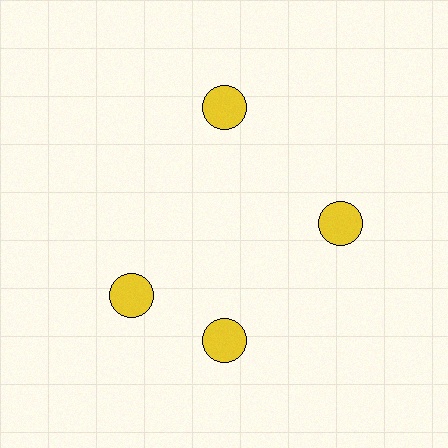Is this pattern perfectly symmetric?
No. The 4 yellow circles are arranged in a ring, but one element near the 9 o'clock position is rotated out of alignment along the ring, breaking the 4-fold rotational symmetry.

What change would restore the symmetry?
The symmetry would be restored by rotating it back into even spacing with its neighbors so that all 4 circles sit at equal angles and equal distance from the center.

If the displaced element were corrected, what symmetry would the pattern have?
It would have 4-fold rotational symmetry — the pattern would map onto itself every 90 degrees.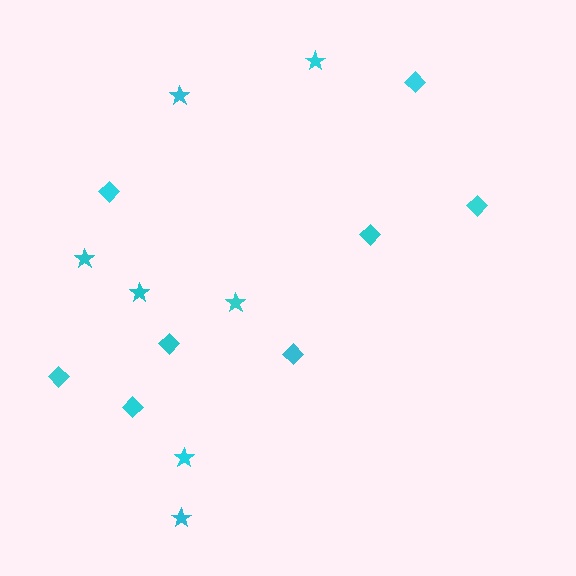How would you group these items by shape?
There are 2 groups: one group of diamonds (8) and one group of stars (7).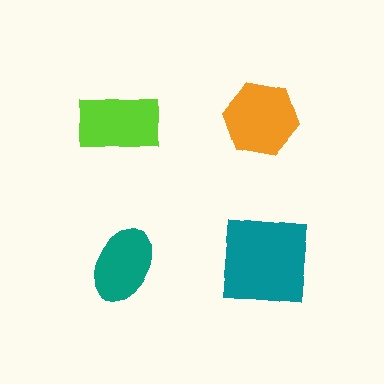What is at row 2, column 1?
A teal ellipse.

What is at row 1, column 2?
An orange hexagon.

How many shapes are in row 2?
2 shapes.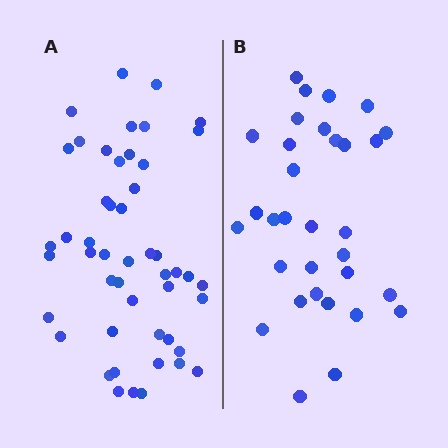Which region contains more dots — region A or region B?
Region A (the left region) has more dots.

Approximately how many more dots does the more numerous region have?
Region A has approximately 15 more dots than region B.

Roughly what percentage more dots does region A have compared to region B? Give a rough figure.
About 55% more.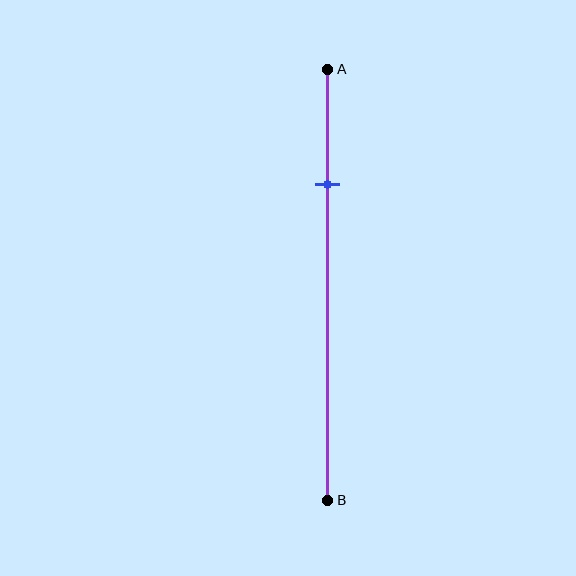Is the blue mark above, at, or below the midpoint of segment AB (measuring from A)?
The blue mark is above the midpoint of segment AB.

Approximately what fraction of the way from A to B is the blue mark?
The blue mark is approximately 25% of the way from A to B.